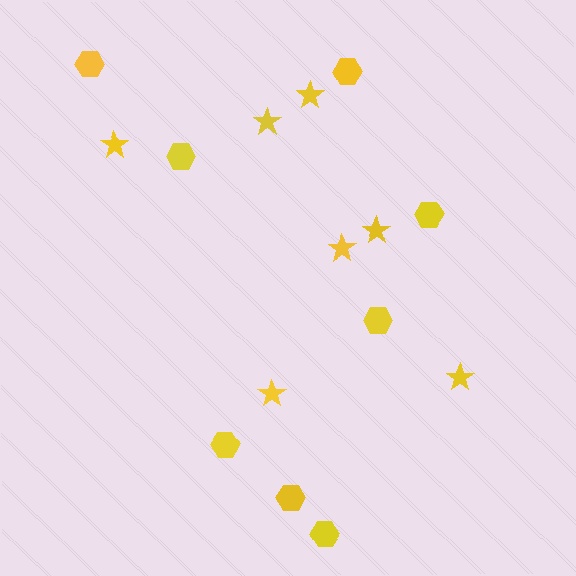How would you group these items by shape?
There are 2 groups: one group of hexagons (8) and one group of stars (7).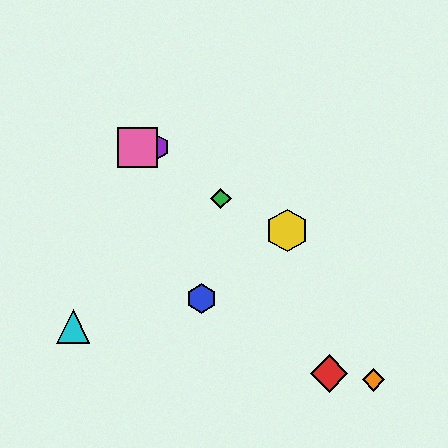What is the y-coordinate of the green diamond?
The green diamond is at y≈199.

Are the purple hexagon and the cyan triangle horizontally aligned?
No, the purple hexagon is at y≈147 and the cyan triangle is at y≈326.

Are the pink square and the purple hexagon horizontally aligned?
Yes, both are at y≈147.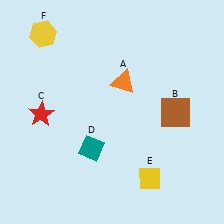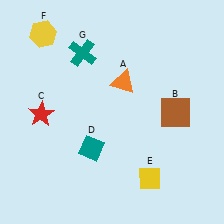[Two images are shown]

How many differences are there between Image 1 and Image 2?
There is 1 difference between the two images.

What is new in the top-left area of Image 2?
A teal cross (G) was added in the top-left area of Image 2.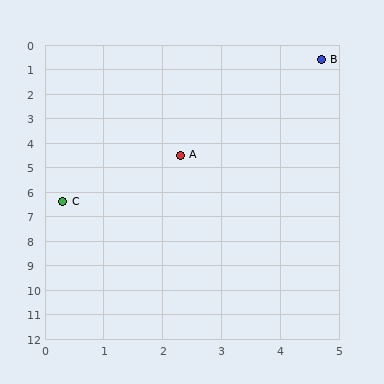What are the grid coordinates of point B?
Point B is at approximately (4.7, 0.6).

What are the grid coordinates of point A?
Point A is at approximately (2.3, 4.5).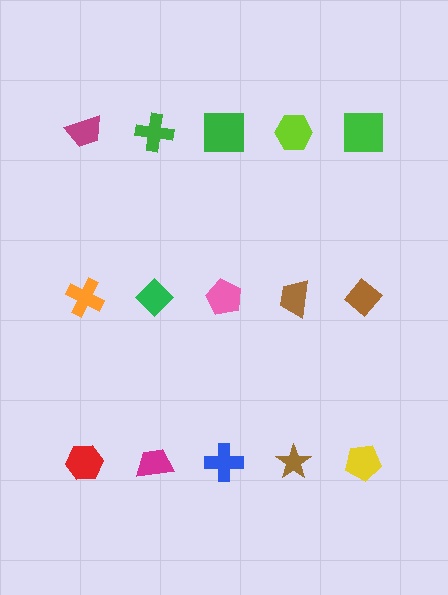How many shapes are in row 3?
5 shapes.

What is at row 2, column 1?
An orange cross.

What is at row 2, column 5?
A brown diamond.